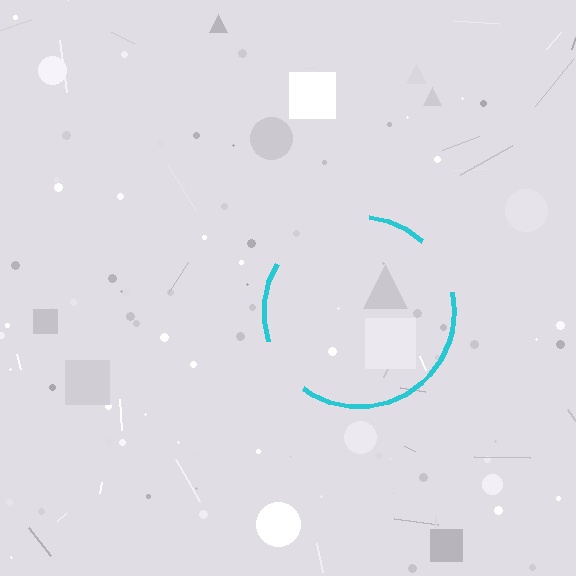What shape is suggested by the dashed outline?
The dashed outline suggests a circle.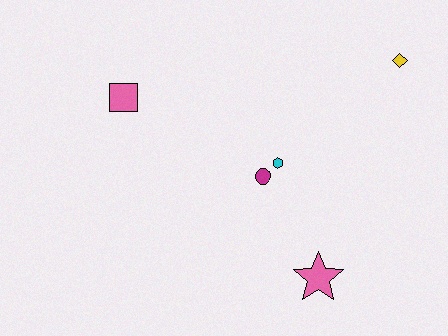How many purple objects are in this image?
There are no purple objects.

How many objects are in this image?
There are 5 objects.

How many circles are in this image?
There is 1 circle.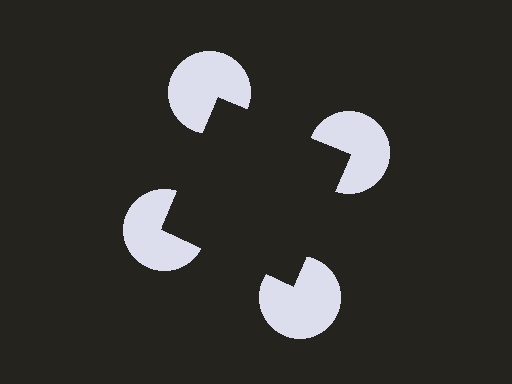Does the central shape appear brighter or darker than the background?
It typically appears slightly darker than the background, even though no actual brightness change is drawn.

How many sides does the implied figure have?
4 sides.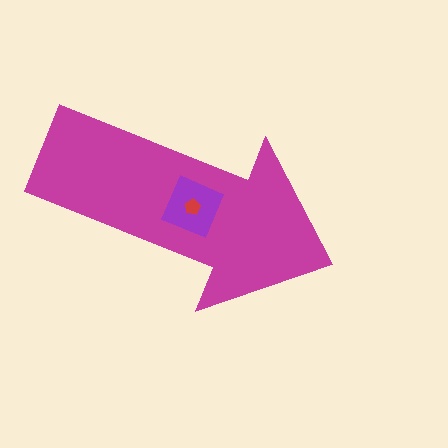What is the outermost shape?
The magenta arrow.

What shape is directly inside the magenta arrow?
The purple diamond.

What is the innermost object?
The red pentagon.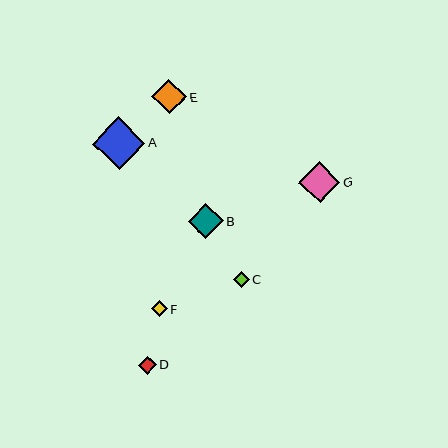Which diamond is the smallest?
Diamond F is the smallest with a size of approximately 16 pixels.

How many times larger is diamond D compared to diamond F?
Diamond D is approximately 1.1 times the size of diamond F.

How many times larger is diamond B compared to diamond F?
Diamond B is approximately 2.2 times the size of diamond F.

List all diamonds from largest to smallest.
From largest to smallest: A, G, B, E, D, C, F.